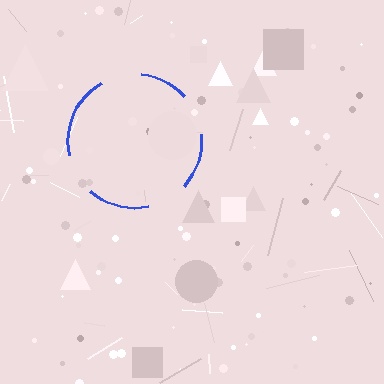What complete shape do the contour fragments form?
The contour fragments form a circle.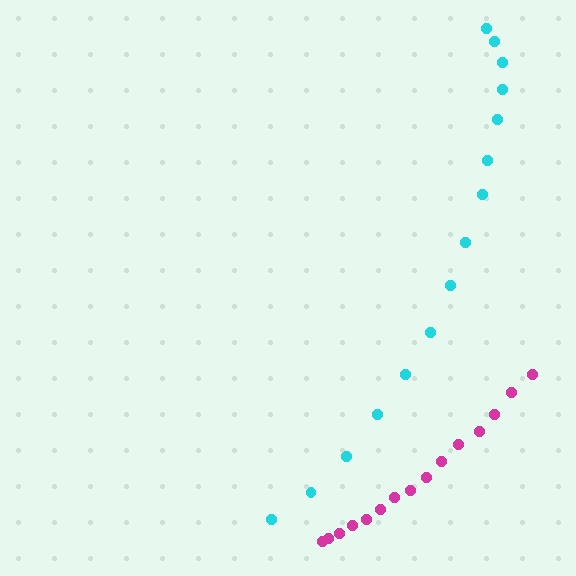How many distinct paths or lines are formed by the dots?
There are 2 distinct paths.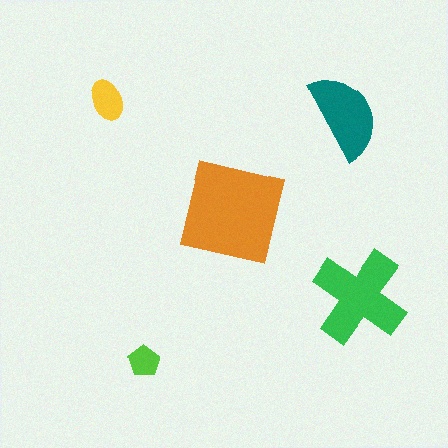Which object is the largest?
The orange square.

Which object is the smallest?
The lime pentagon.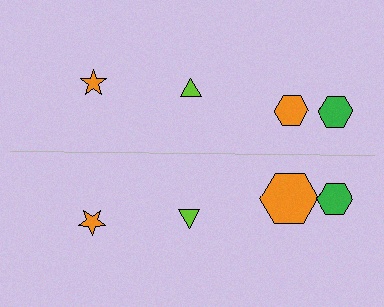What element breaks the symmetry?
The orange hexagon on the bottom side has a different size than its mirror counterpart.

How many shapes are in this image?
There are 8 shapes in this image.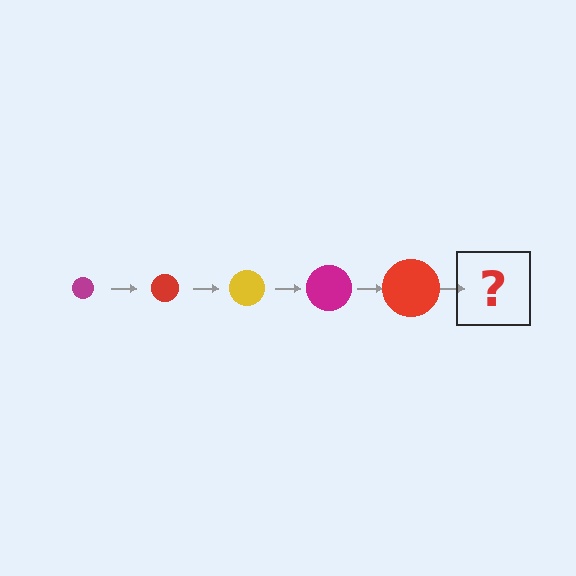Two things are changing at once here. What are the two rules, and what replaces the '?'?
The two rules are that the circle grows larger each step and the color cycles through magenta, red, and yellow. The '?' should be a yellow circle, larger than the previous one.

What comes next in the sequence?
The next element should be a yellow circle, larger than the previous one.